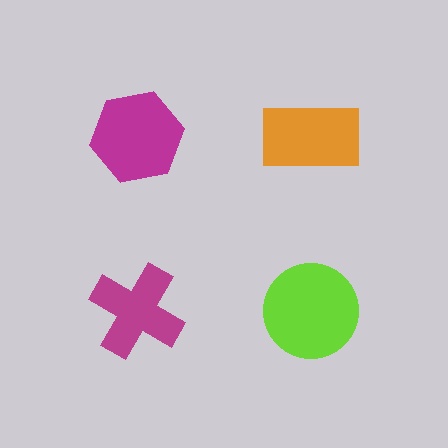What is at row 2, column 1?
A magenta cross.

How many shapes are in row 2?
2 shapes.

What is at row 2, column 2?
A lime circle.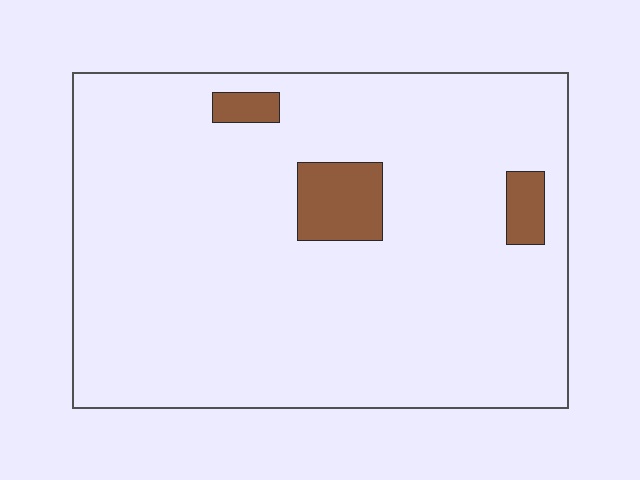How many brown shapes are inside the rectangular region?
3.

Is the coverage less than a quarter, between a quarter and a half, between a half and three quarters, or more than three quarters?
Less than a quarter.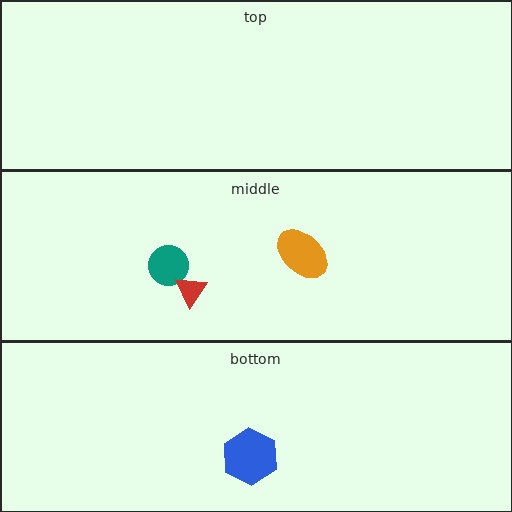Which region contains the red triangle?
The middle region.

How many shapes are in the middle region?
3.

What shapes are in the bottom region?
The blue hexagon.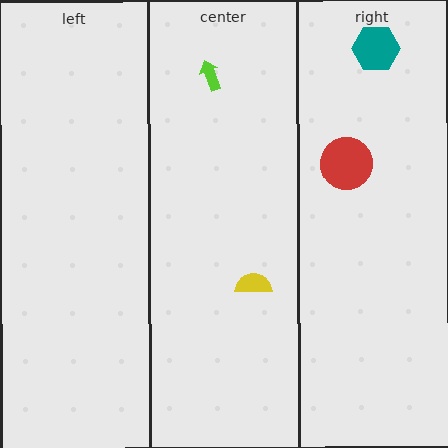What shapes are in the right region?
The red circle, the teal hexagon.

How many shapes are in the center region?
2.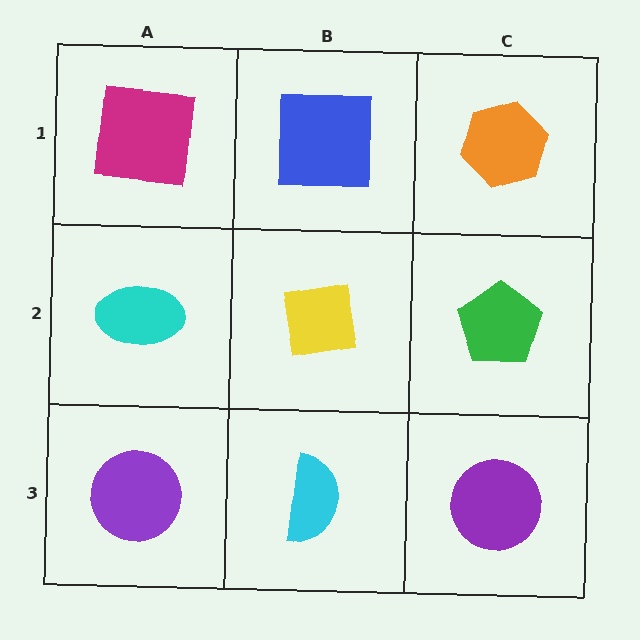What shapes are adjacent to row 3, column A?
A cyan ellipse (row 2, column A), a cyan semicircle (row 3, column B).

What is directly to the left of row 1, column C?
A blue square.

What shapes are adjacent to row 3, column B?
A yellow square (row 2, column B), a purple circle (row 3, column A), a purple circle (row 3, column C).